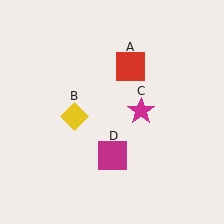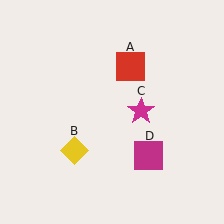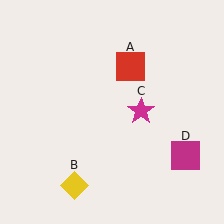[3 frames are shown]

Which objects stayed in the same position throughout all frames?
Red square (object A) and magenta star (object C) remained stationary.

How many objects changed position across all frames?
2 objects changed position: yellow diamond (object B), magenta square (object D).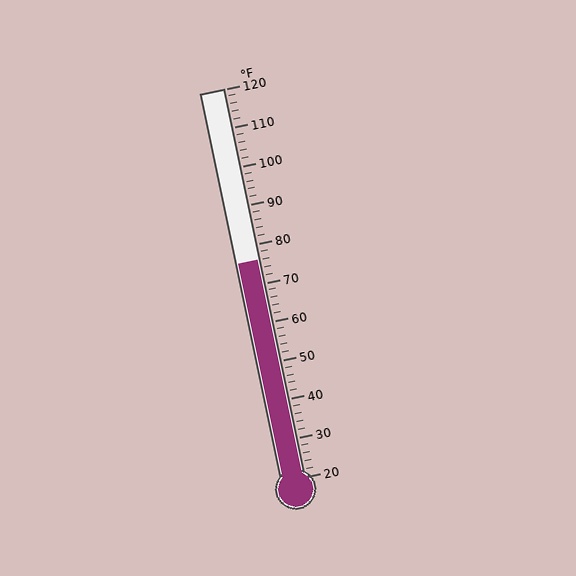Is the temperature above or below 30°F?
The temperature is above 30°F.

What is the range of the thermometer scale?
The thermometer scale ranges from 20°F to 120°F.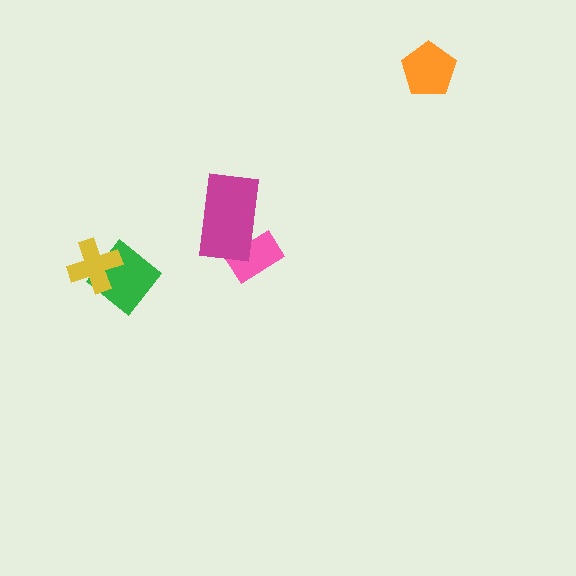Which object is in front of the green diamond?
The yellow cross is in front of the green diamond.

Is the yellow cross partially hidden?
No, no other shape covers it.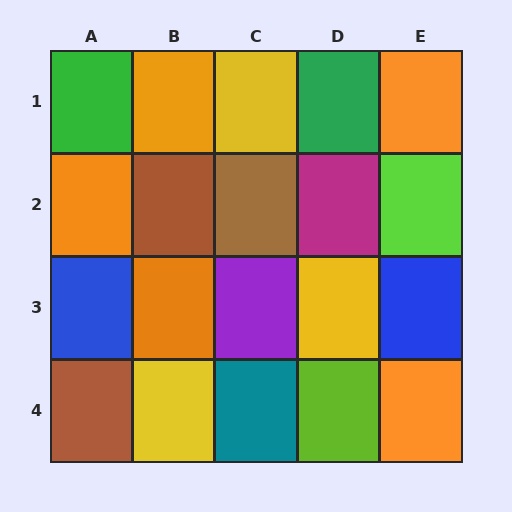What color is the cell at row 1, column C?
Yellow.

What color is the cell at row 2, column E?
Lime.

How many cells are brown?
3 cells are brown.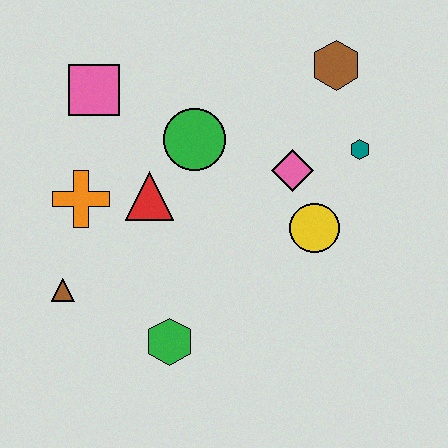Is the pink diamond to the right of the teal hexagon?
No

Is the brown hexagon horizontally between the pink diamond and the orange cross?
No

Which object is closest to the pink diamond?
The yellow circle is closest to the pink diamond.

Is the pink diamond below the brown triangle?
No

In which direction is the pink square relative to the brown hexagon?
The pink square is to the left of the brown hexagon.